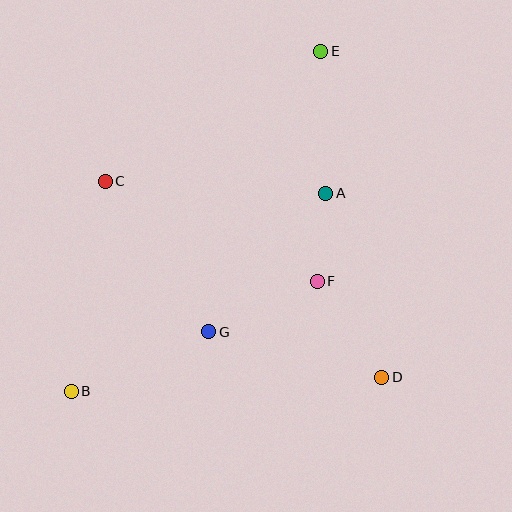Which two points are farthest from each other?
Points B and E are farthest from each other.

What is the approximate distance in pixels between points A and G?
The distance between A and G is approximately 181 pixels.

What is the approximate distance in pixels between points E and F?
The distance between E and F is approximately 230 pixels.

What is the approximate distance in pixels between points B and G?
The distance between B and G is approximately 150 pixels.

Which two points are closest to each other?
Points A and F are closest to each other.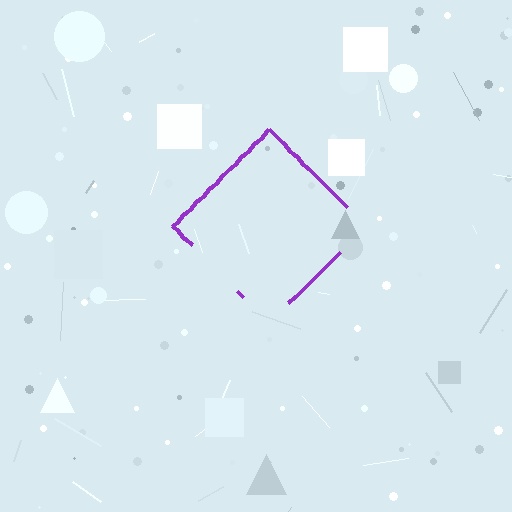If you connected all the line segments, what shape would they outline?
They would outline a diamond.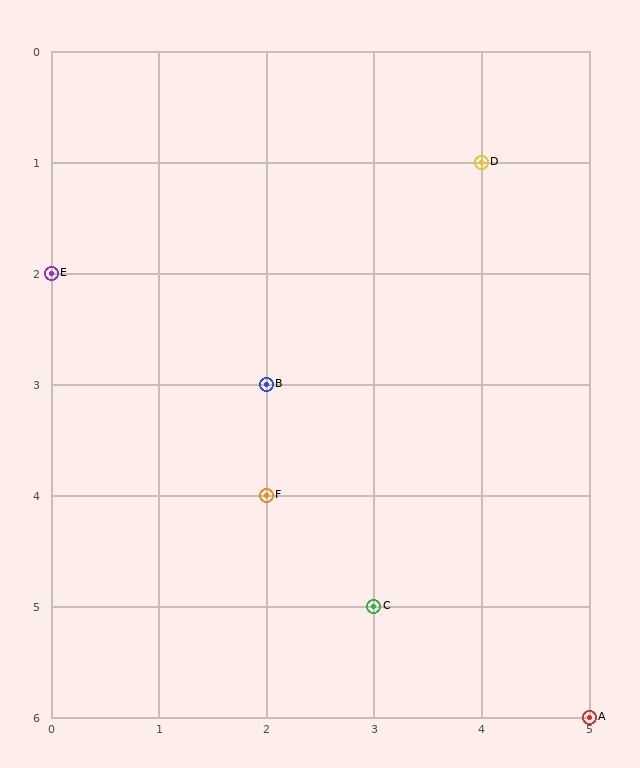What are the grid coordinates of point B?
Point B is at grid coordinates (2, 3).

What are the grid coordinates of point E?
Point E is at grid coordinates (0, 2).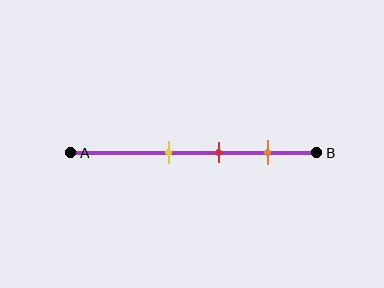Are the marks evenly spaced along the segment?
Yes, the marks are approximately evenly spaced.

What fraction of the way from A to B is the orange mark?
The orange mark is approximately 80% (0.8) of the way from A to B.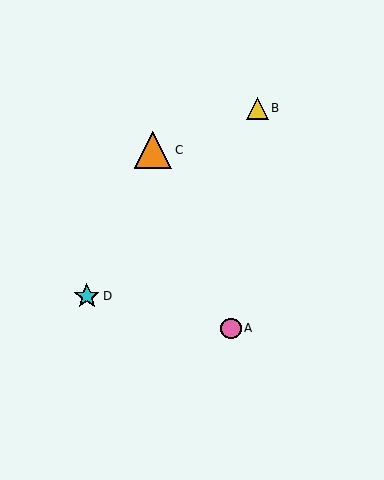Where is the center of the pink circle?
The center of the pink circle is at (231, 328).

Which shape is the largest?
The orange triangle (labeled C) is the largest.